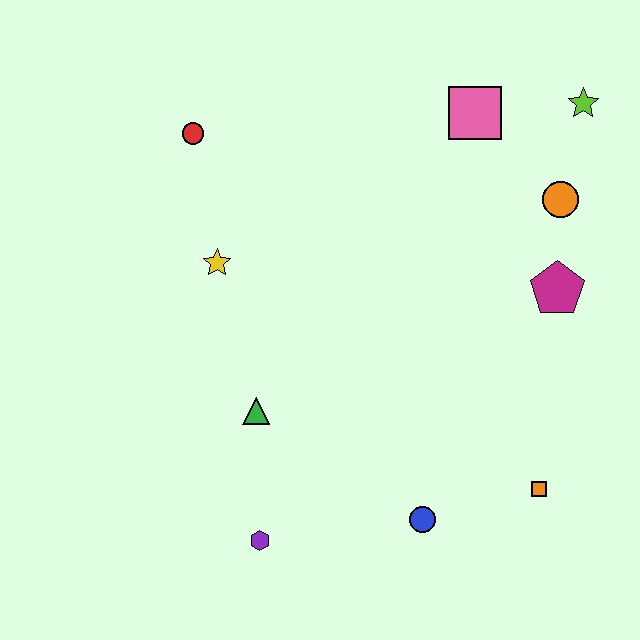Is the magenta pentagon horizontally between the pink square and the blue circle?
No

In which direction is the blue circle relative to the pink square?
The blue circle is below the pink square.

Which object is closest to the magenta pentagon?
The orange circle is closest to the magenta pentagon.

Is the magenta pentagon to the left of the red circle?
No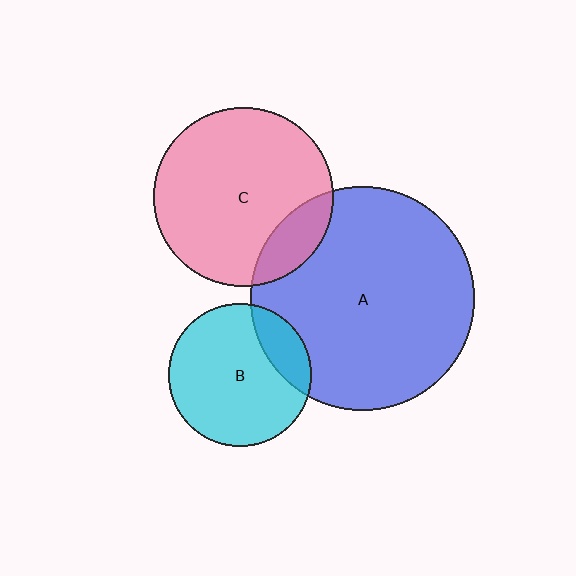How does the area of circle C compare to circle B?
Approximately 1.6 times.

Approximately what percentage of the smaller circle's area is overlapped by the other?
Approximately 20%.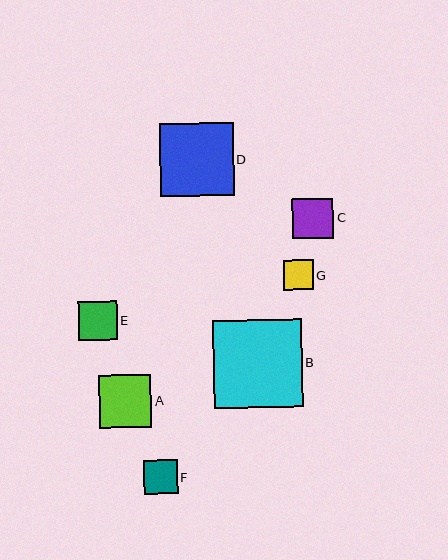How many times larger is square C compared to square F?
Square C is approximately 1.2 times the size of square F.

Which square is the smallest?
Square G is the smallest with a size of approximately 30 pixels.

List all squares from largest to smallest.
From largest to smallest: B, D, A, C, E, F, G.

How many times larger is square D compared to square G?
Square D is approximately 2.5 times the size of square G.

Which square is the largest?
Square B is the largest with a size of approximately 88 pixels.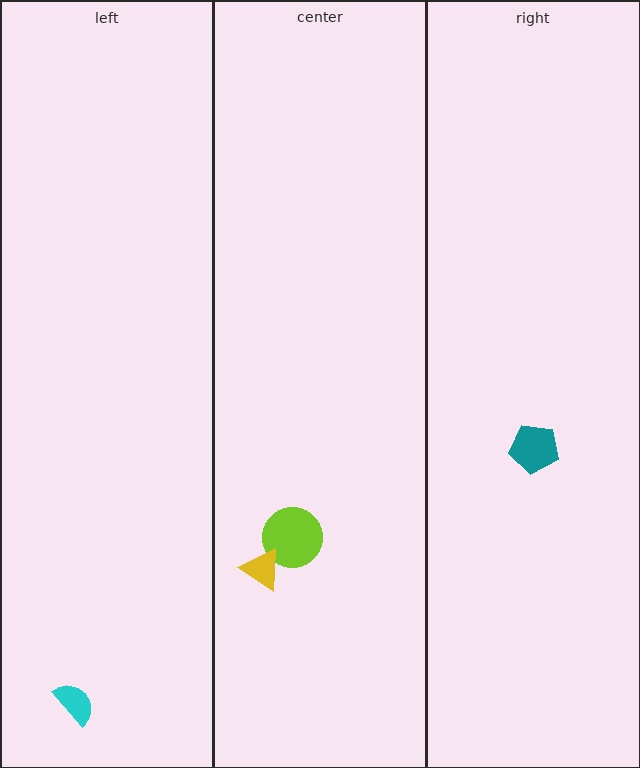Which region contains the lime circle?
The center region.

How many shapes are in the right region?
1.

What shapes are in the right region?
The teal pentagon.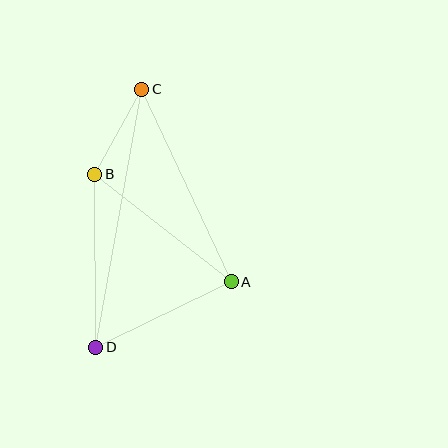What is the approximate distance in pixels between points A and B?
The distance between A and B is approximately 173 pixels.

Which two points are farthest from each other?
Points C and D are farthest from each other.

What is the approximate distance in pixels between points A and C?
The distance between A and C is approximately 212 pixels.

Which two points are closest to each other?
Points B and C are closest to each other.